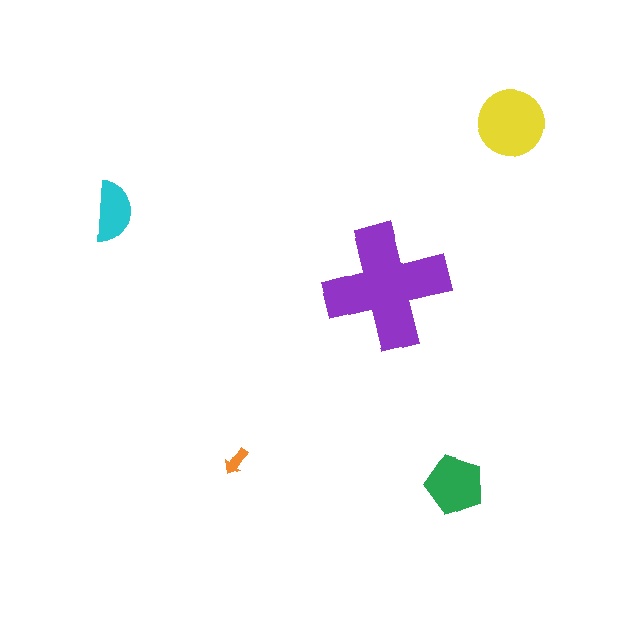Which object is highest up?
The yellow circle is topmost.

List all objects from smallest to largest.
The orange arrow, the cyan semicircle, the green pentagon, the yellow circle, the purple cross.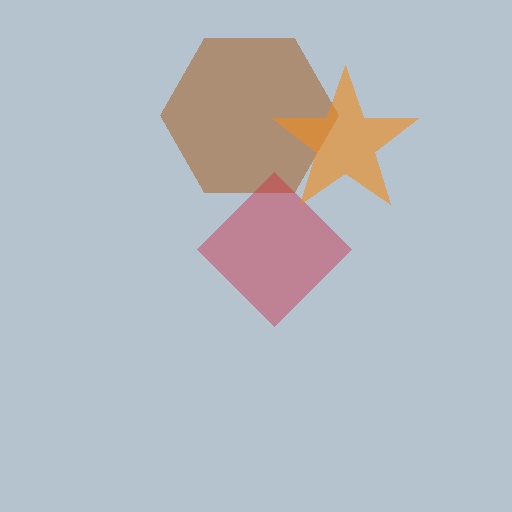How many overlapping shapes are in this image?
There are 3 overlapping shapes in the image.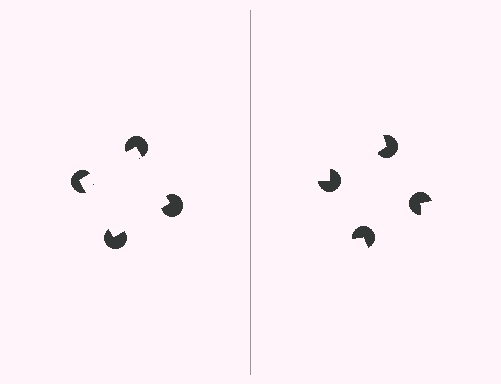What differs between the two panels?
The pac-man discs are positioned identically on both sides; only the wedge orientations differ. On the left they align to a square; on the right they are misaligned.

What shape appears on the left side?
An illusory square.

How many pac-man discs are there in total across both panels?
8 — 4 on each side.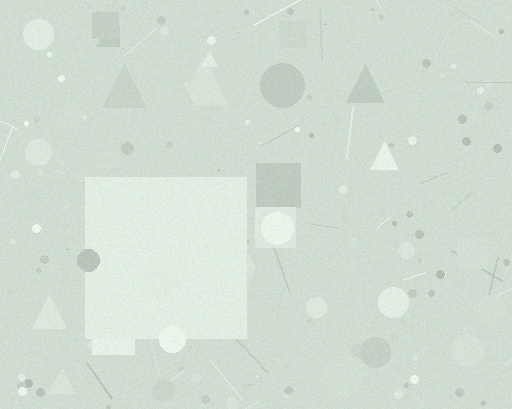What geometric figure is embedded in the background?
A square is embedded in the background.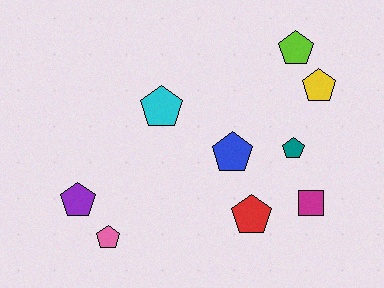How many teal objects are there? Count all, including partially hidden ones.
There is 1 teal object.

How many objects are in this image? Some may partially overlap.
There are 9 objects.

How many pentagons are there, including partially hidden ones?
There are 8 pentagons.